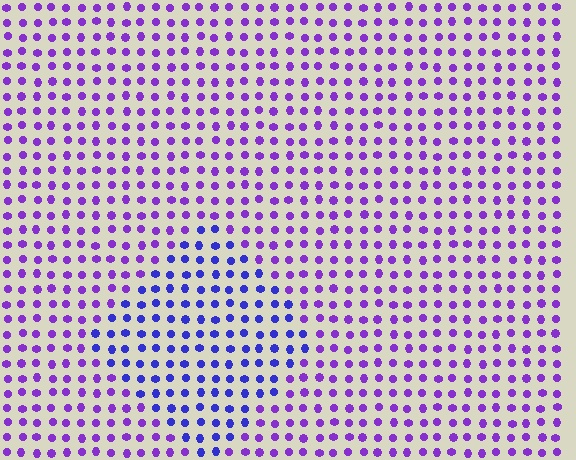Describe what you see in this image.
The image is filled with small purple elements in a uniform arrangement. A diamond-shaped region is visible where the elements are tinted to a slightly different hue, forming a subtle color boundary.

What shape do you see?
I see a diamond.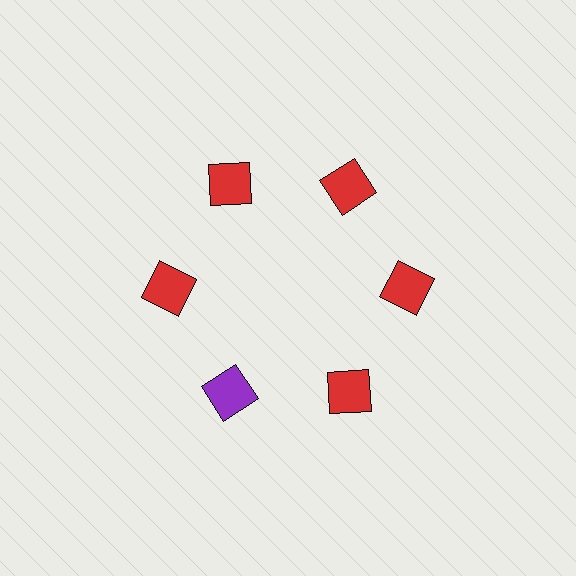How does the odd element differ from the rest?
It has a different color: purple instead of red.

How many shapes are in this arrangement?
There are 6 shapes arranged in a ring pattern.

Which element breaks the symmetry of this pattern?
The purple square at roughly the 7 o'clock position breaks the symmetry. All other shapes are red squares.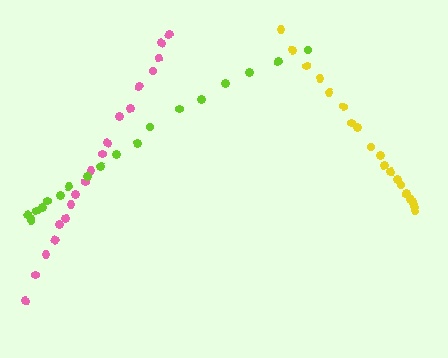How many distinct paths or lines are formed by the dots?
There are 3 distinct paths.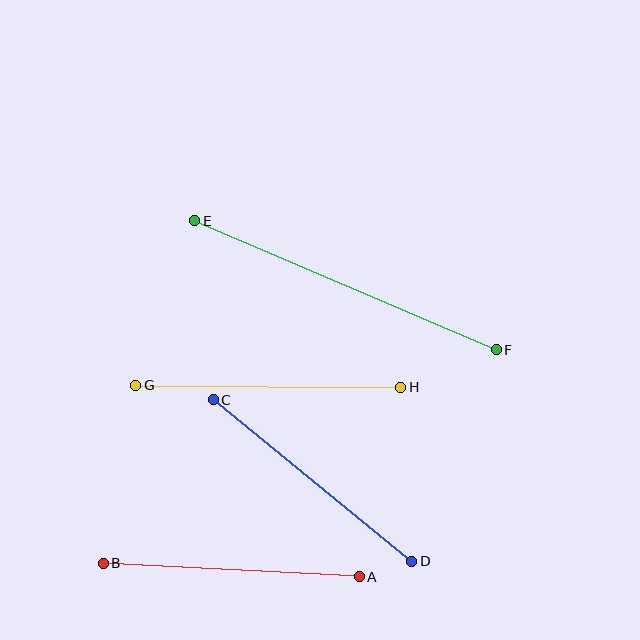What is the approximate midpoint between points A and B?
The midpoint is at approximately (231, 570) pixels.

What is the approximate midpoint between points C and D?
The midpoint is at approximately (313, 480) pixels.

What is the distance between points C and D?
The distance is approximately 256 pixels.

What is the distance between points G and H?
The distance is approximately 265 pixels.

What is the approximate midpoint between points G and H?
The midpoint is at approximately (268, 386) pixels.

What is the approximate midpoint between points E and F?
The midpoint is at approximately (346, 285) pixels.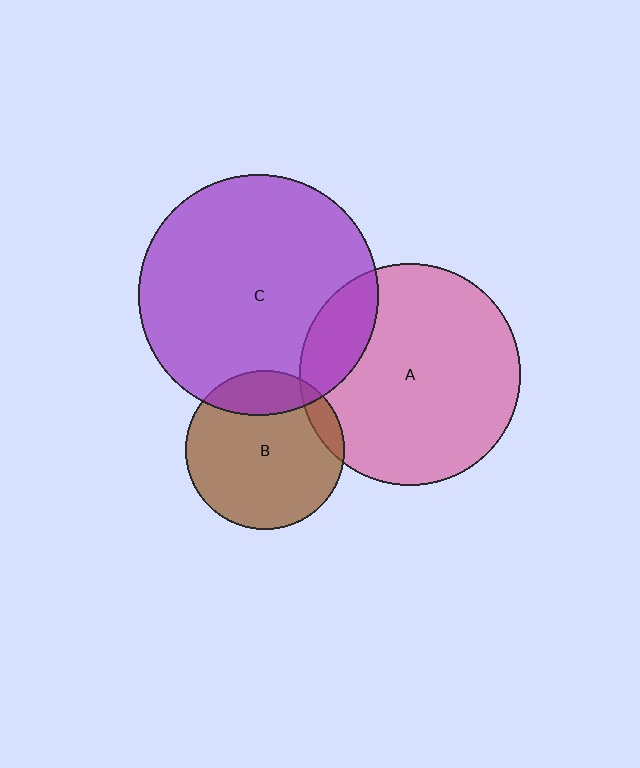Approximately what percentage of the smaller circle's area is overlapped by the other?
Approximately 10%.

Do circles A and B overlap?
Yes.